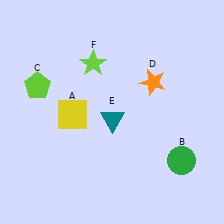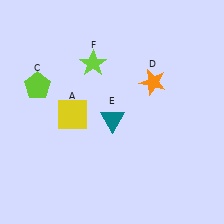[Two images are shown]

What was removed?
The green circle (B) was removed in Image 2.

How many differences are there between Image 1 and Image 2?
There is 1 difference between the two images.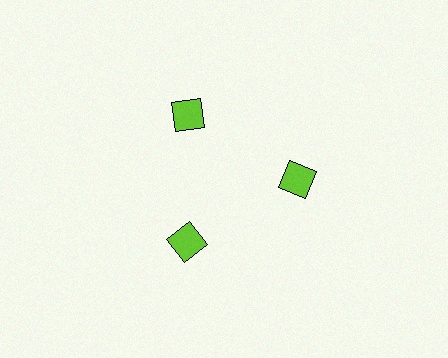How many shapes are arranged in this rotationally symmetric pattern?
There are 3 shapes, arranged in 3 groups of 1.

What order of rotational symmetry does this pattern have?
This pattern has 3-fold rotational symmetry.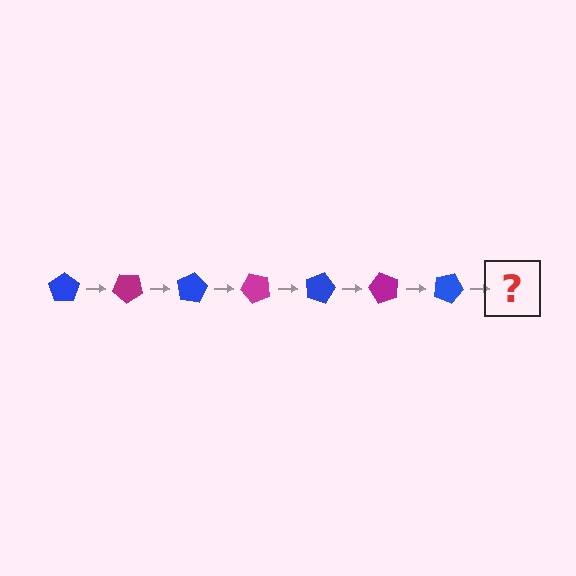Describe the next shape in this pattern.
It should be a magenta pentagon, rotated 280 degrees from the start.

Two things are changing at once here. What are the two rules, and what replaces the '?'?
The two rules are that it rotates 40 degrees each step and the color cycles through blue and magenta. The '?' should be a magenta pentagon, rotated 280 degrees from the start.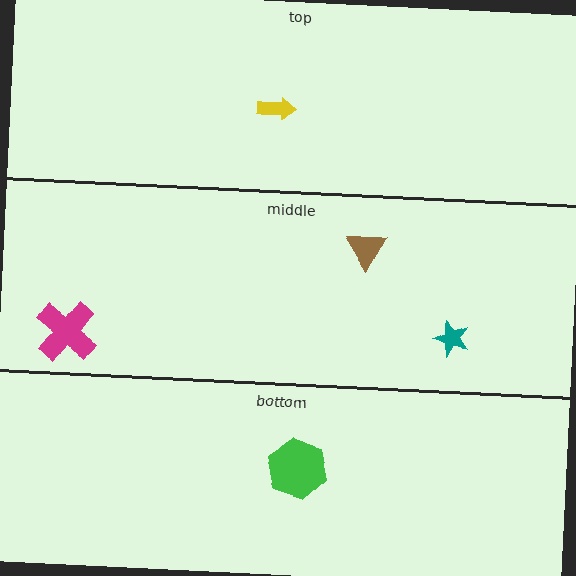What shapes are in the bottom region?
The green hexagon.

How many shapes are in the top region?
1.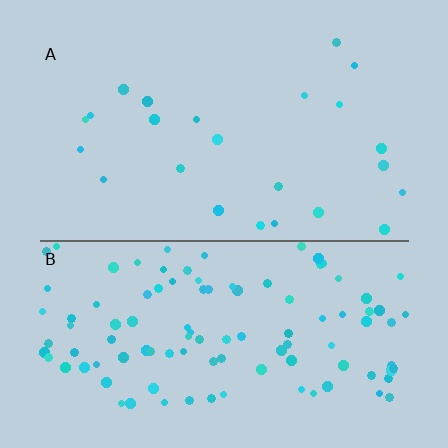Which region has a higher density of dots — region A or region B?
B (the bottom).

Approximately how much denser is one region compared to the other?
Approximately 4.4× — region B over region A.